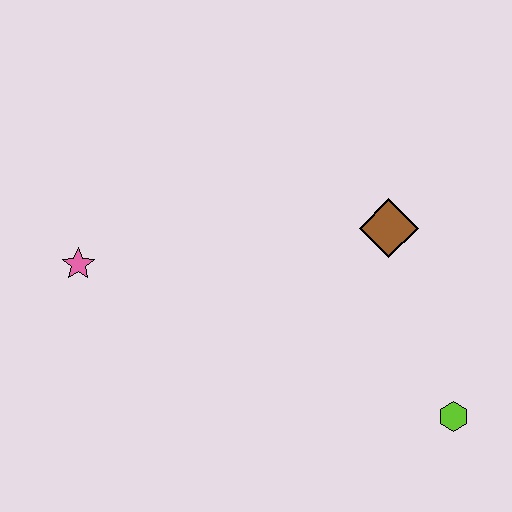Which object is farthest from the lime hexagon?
The pink star is farthest from the lime hexagon.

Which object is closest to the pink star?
The brown diamond is closest to the pink star.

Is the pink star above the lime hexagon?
Yes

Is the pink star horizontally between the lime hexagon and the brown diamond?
No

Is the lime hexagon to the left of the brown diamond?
No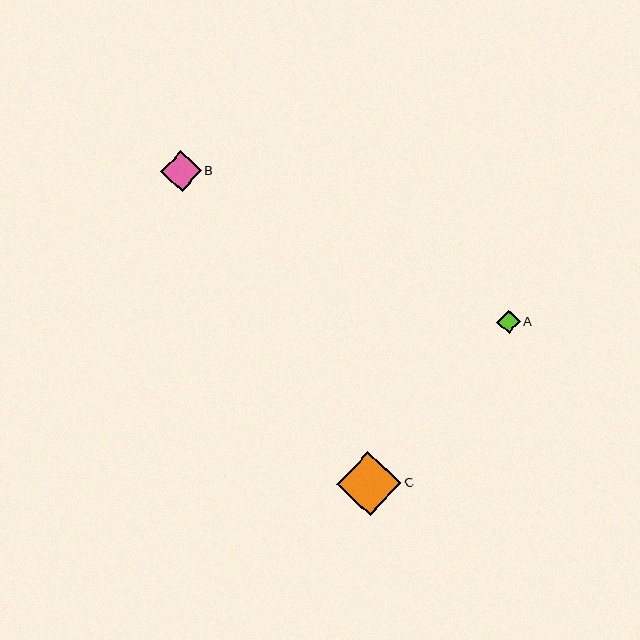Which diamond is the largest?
Diamond C is the largest with a size of approximately 64 pixels.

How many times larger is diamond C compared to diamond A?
Diamond C is approximately 2.7 times the size of diamond A.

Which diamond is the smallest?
Diamond A is the smallest with a size of approximately 23 pixels.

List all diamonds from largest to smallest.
From largest to smallest: C, B, A.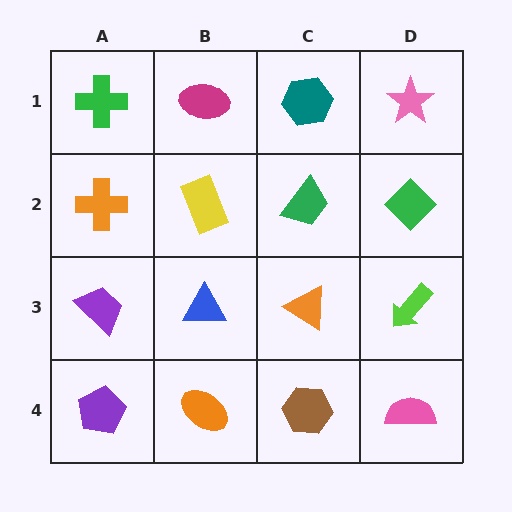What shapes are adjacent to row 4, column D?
A lime arrow (row 3, column D), a brown hexagon (row 4, column C).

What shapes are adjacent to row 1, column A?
An orange cross (row 2, column A), a magenta ellipse (row 1, column B).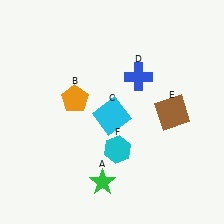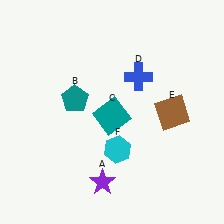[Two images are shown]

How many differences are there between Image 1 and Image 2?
There are 3 differences between the two images.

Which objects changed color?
A changed from green to purple. B changed from orange to teal. C changed from cyan to teal.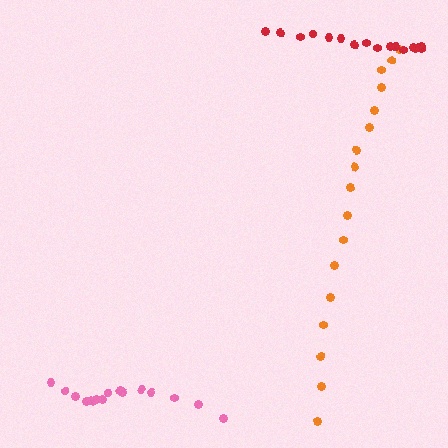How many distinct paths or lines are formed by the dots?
There are 3 distinct paths.